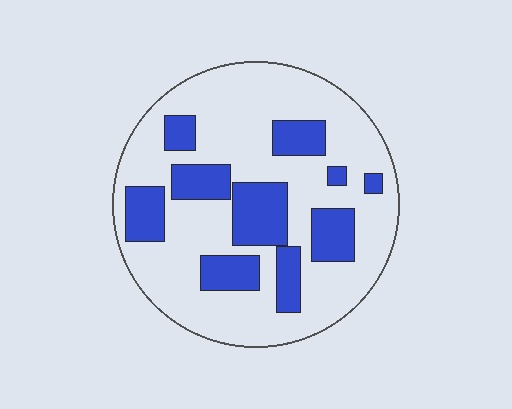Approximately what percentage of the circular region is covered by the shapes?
Approximately 30%.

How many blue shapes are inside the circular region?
10.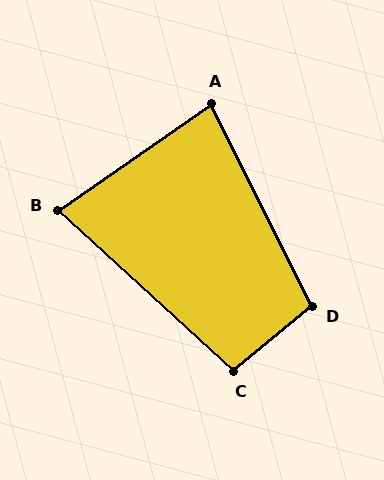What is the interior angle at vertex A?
Approximately 82 degrees (acute).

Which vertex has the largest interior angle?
D, at approximately 103 degrees.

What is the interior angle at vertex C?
Approximately 98 degrees (obtuse).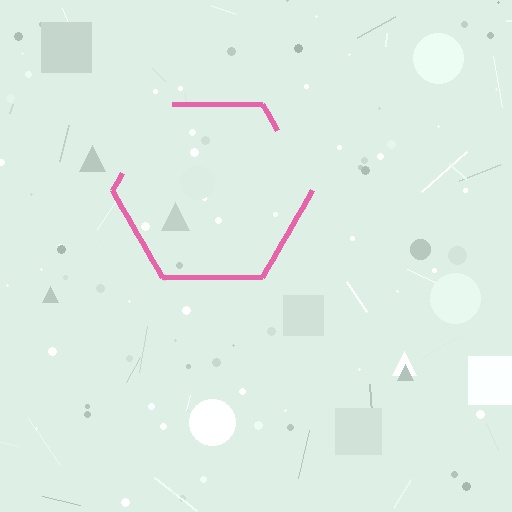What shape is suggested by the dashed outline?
The dashed outline suggests a hexagon.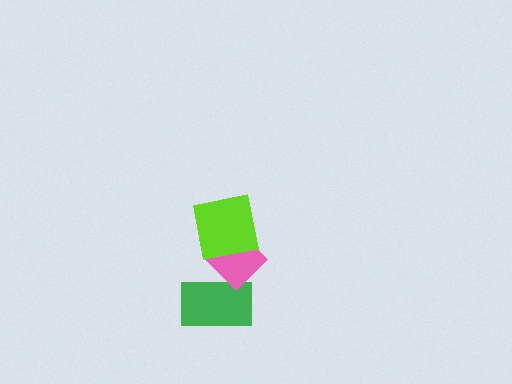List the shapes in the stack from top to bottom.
From top to bottom: the lime square, the pink diamond, the green rectangle.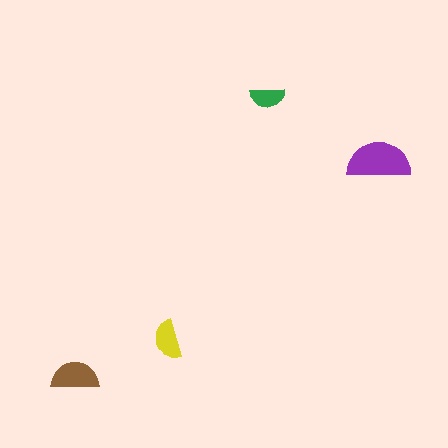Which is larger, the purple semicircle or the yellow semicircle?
The purple one.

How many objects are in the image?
There are 4 objects in the image.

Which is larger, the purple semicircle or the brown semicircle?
The purple one.